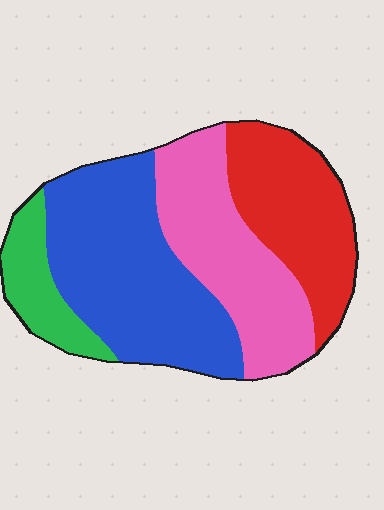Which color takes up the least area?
Green, at roughly 10%.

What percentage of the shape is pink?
Pink takes up about one quarter (1/4) of the shape.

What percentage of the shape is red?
Red takes up about one quarter (1/4) of the shape.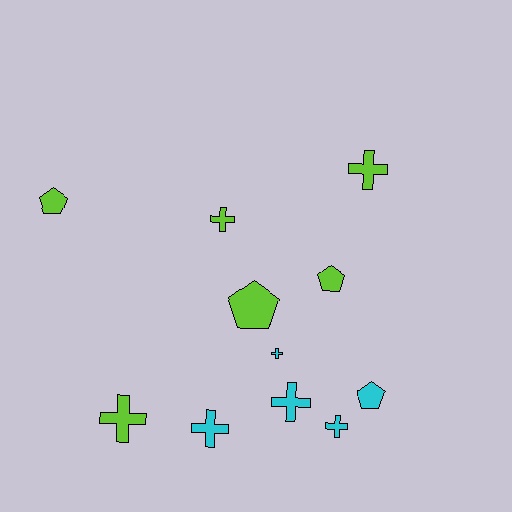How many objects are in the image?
There are 11 objects.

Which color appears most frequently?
Lime, with 6 objects.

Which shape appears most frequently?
Cross, with 7 objects.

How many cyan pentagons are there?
There is 1 cyan pentagon.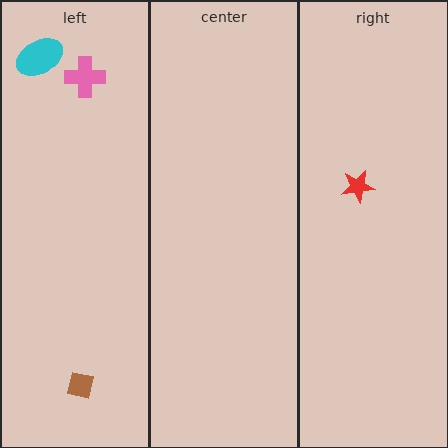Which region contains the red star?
The right region.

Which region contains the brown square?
The left region.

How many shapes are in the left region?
3.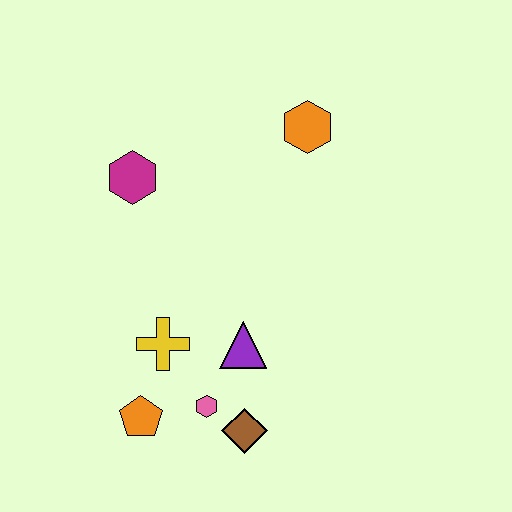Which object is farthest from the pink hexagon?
The orange hexagon is farthest from the pink hexagon.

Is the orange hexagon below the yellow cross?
No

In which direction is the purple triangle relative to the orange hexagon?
The purple triangle is below the orange hexagon.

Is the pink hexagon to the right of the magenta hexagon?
Yes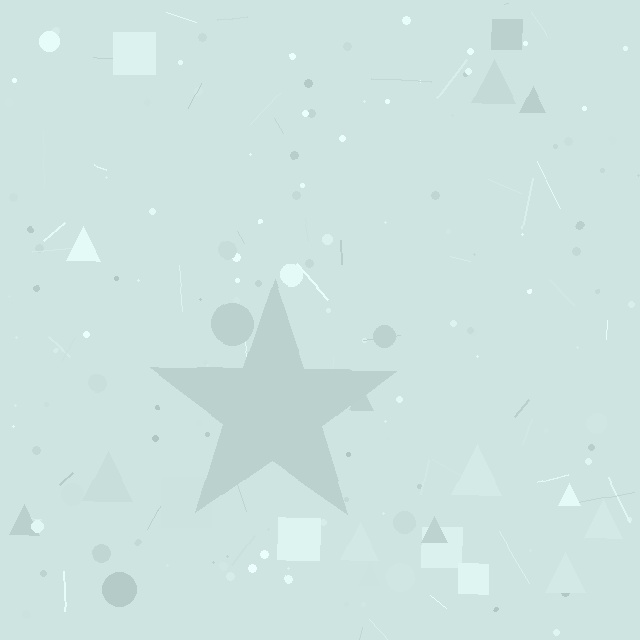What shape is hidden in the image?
A star is hidden in the image.